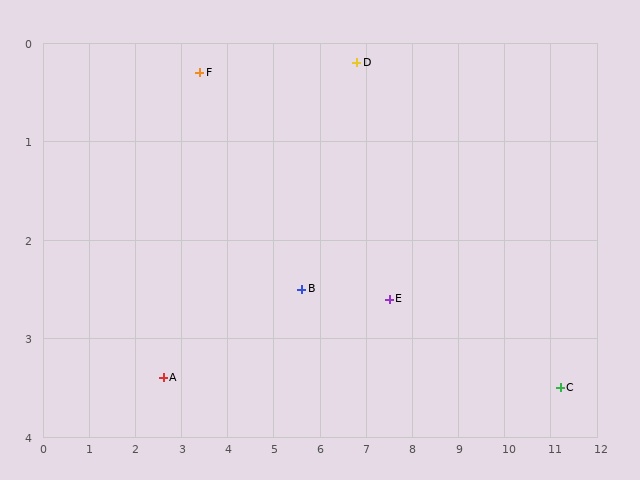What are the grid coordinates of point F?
Point F is at approximately (3.4, 0.3).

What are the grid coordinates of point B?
Point B is at approximately (5.6, 2.5).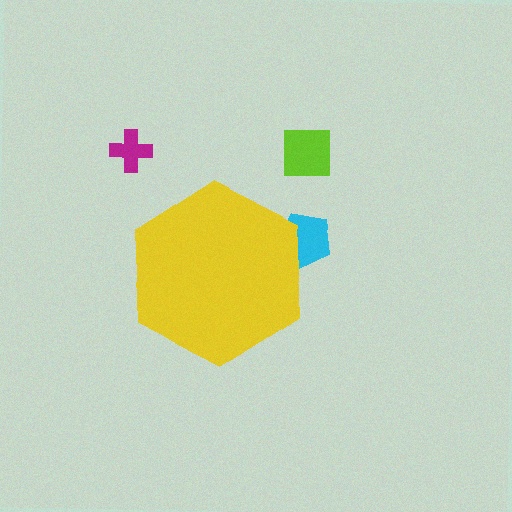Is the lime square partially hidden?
No, the lime square is fully visible.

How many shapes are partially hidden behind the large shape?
1 shape is partially hidden.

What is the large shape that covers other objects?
A yellow hexagon.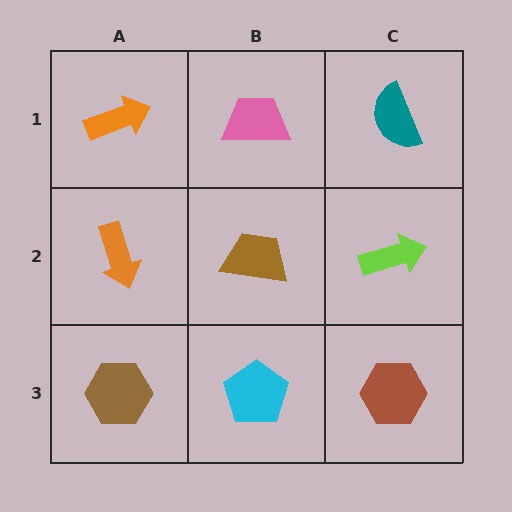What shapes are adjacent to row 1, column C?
A lime arrow (row 2, column C), a pink trapezoid (row 1, column B).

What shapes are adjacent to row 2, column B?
A pink trapezoid (row 1, column B), a cyan pentagon (row 3, column B), an orange arrow (row 2, column A), a lime arrow (row 2, column C).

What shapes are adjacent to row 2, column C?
A teal semicircle (row 1, column C), a brown hexagon (row 3, column C), a brown trapezoid (row 2, column B).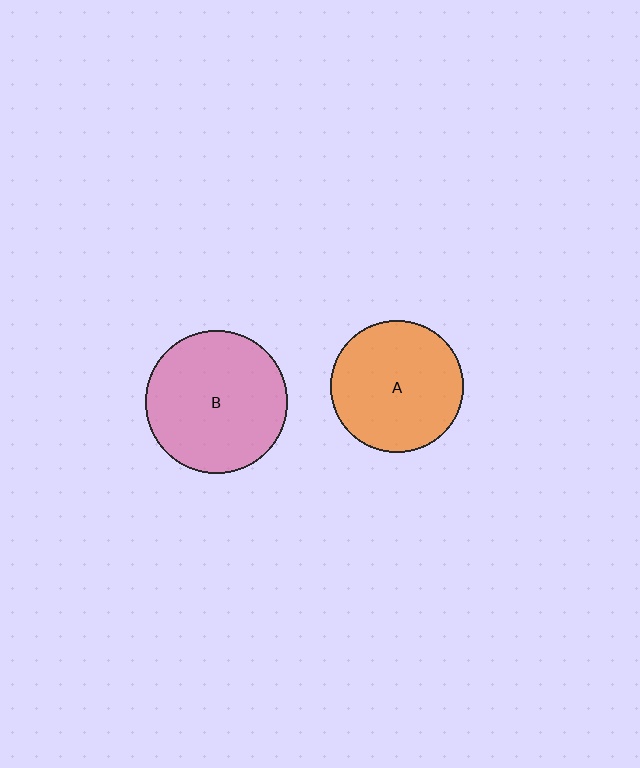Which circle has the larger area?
Circle B (pink).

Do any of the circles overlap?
No, none of the circles overlap.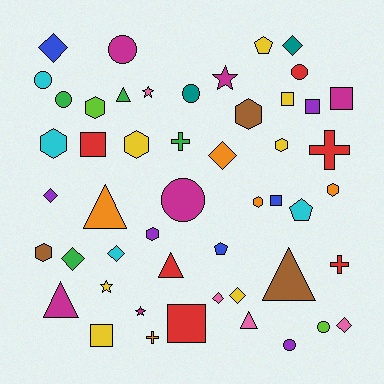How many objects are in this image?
There are 50 objects.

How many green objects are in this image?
There are 4 green objects.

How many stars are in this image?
There are 4 stars.